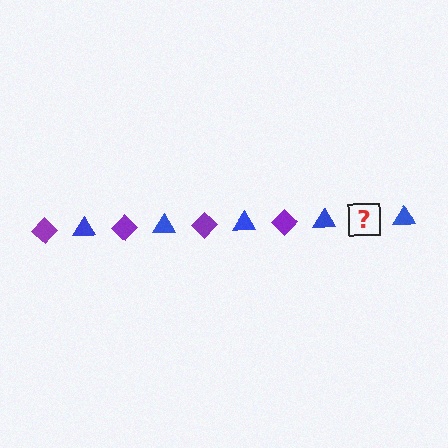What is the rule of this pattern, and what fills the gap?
The rule is that the pattern alternates between purple diamond and blue triangle. The gap should be filled with a purple diamond.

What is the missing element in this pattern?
The missing element is a purple diamond.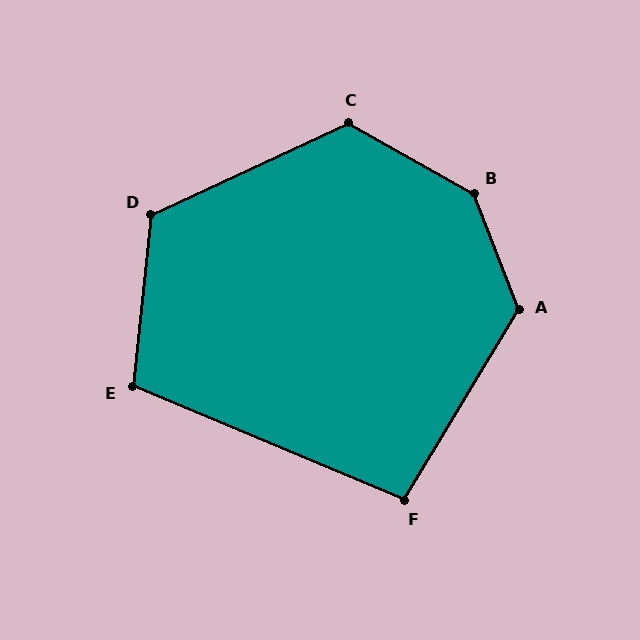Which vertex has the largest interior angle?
B, at approximately 141 degrees.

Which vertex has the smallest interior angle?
F, at approximately 98 degrees.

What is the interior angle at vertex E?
Approximately 106 degrees (obtuse).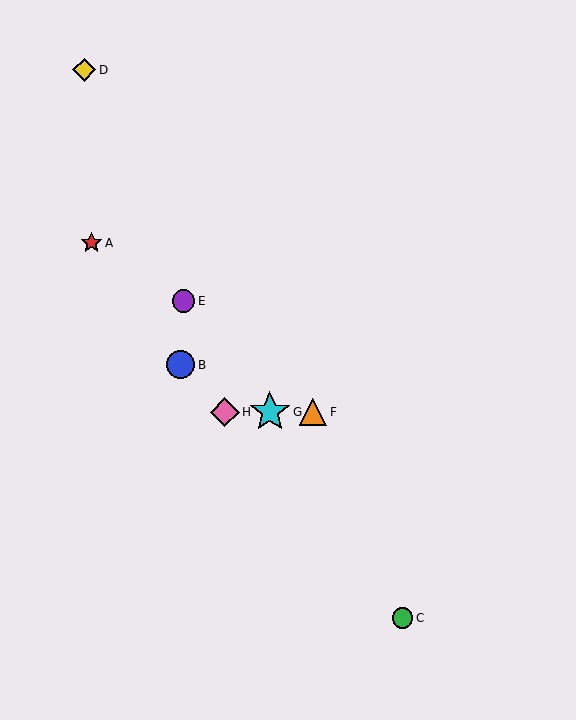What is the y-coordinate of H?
Object H is at y≈412.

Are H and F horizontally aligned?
Yes, both are at y≈412.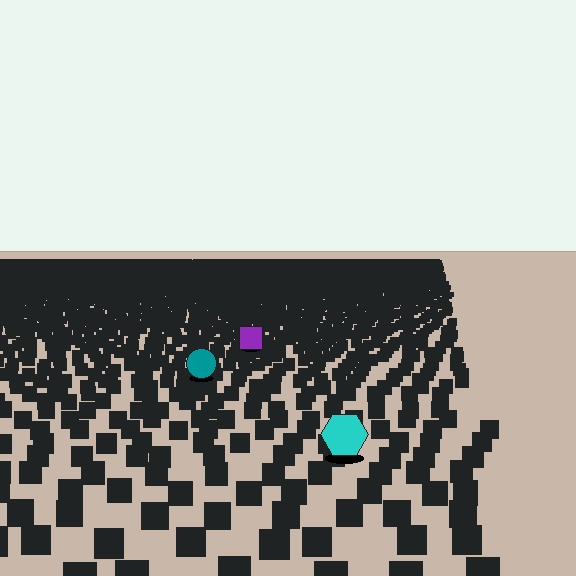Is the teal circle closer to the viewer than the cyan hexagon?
No. The cyan hexagon is closer — you can tell from the texture gradient: the ground texture is coarser near it.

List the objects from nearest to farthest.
From nearest to farthest: the cyan hexagon, the teal circle, the purple square.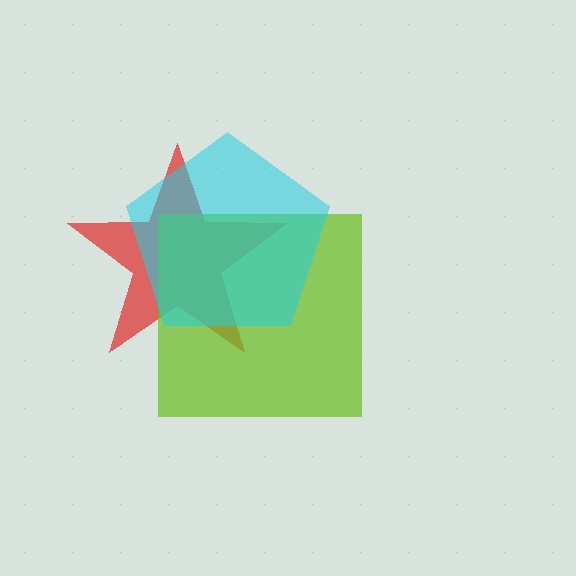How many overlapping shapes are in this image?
There are 3 overlapping shapes in the image.